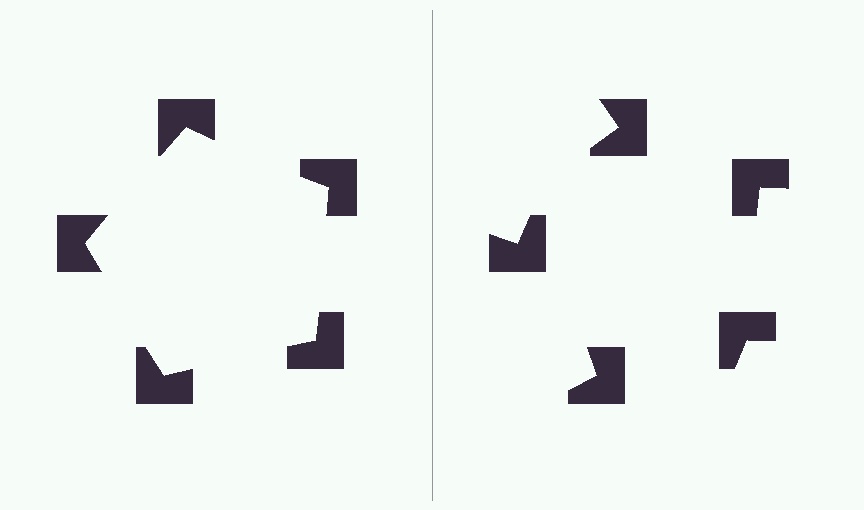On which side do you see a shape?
An illusory pentagon appears on the left side. On the right side the wedge cuts are rotated, so no coherent shape forms.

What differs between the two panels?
The notched squares are positioned identically on both sides; only the wedge orientations differ. On the left they align to a pentagon; on the right they are misaligned.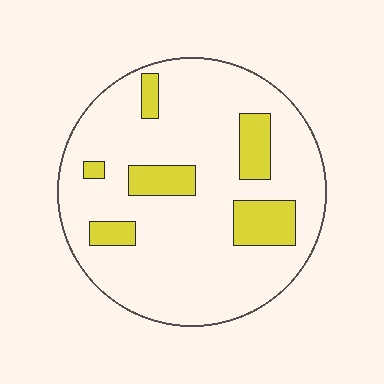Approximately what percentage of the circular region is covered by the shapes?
Approximately 15%.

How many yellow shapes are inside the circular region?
6.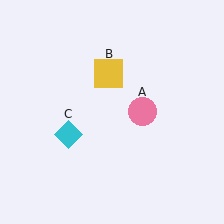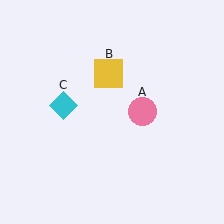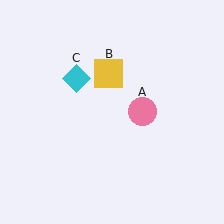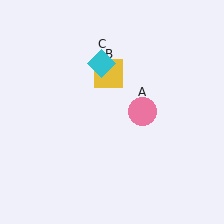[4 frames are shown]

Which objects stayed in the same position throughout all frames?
Pink circle (object A) and yellow square (object B) remained stationary.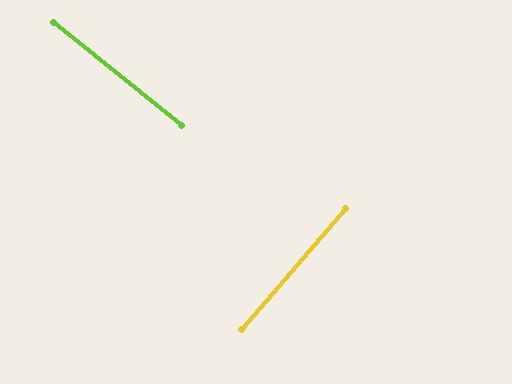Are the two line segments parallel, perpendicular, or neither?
Perpendicular — they meet at approximately 88°.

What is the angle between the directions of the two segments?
Approximately 88 degrees.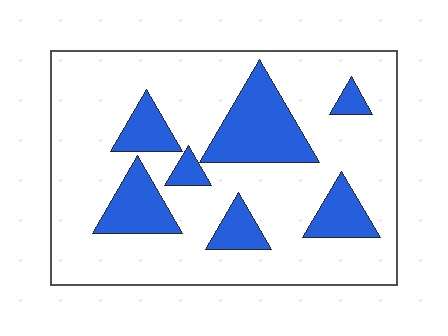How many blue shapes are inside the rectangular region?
7.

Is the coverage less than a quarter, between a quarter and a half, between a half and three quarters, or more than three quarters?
Less than a quarter.